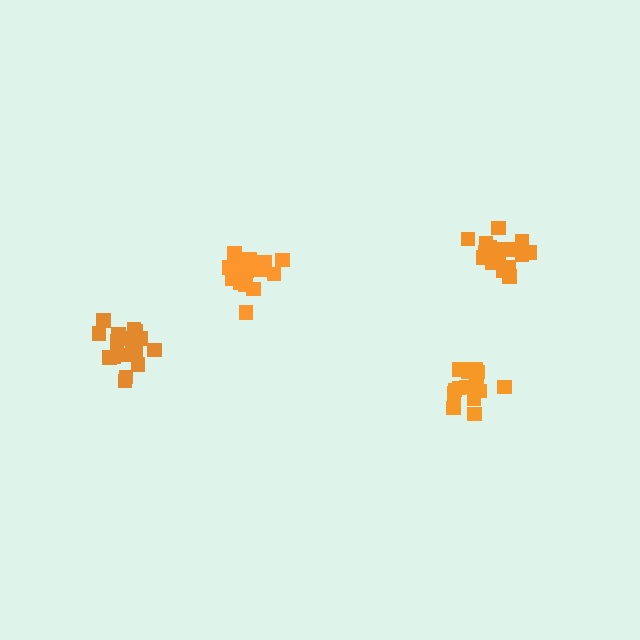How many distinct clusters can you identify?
There are 4 distinct clusters.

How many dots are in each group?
Group 1: 20 dots, Group 2: 21 dots, Group 3: 16 dots, Group 4: 15 dots (72 total).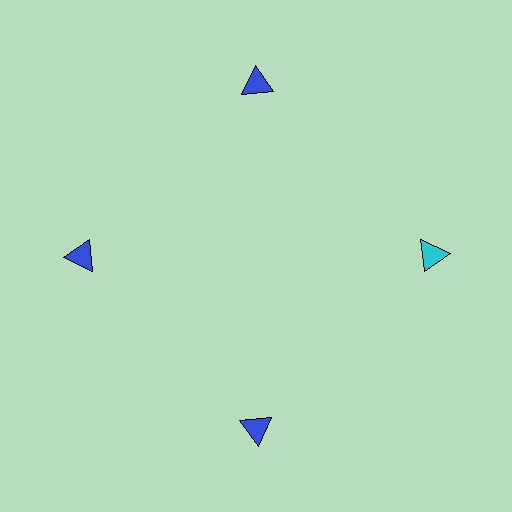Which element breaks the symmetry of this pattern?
The cyan triangle at roughly the 3 o'clock position breaks the symmetry. All other shapes are blue triangles.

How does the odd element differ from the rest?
It has a different color: cyan instead of blue.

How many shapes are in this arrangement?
There are 4 shapes arranged in a ring pattern.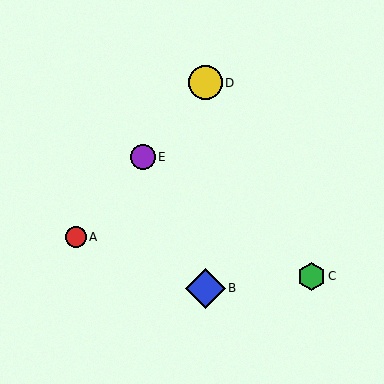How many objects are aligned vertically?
2 objects (B, D) are aligned vertically.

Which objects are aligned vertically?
Objects B, D are aligned vertically.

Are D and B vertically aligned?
Yes, both are at x≈205.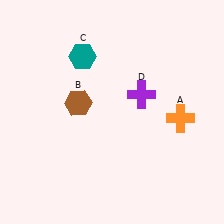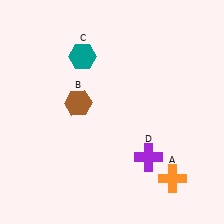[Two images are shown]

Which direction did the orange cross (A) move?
The orange cross (A) moved down.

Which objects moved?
The objects that moved are: the orange cross (A), the purple cross (D).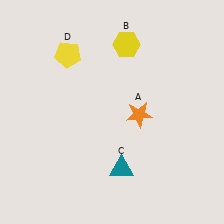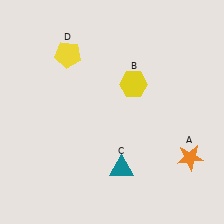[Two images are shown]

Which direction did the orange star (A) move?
The orange star (A) moved right.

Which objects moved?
The objects that moved are: the orange star (A), the yellow hexagon (B).